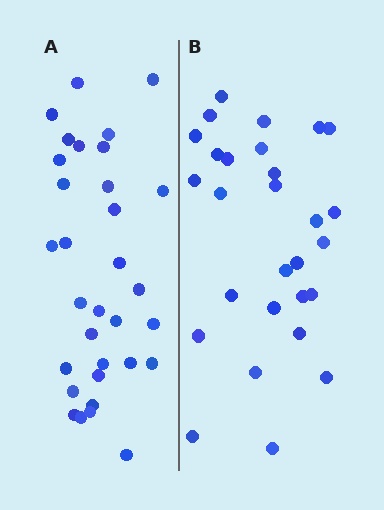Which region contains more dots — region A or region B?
Region A (the left region) has more dots.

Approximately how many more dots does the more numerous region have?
Region A has about 4 more dots than region B.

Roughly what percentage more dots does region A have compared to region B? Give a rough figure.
About 15% more.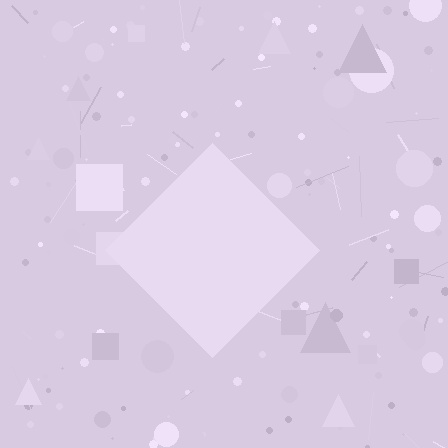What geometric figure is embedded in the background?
A diamond is embedded in the background.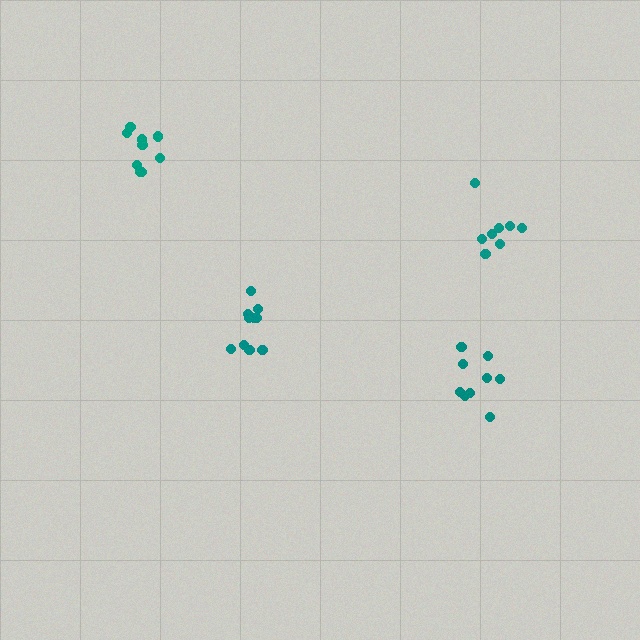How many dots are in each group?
Group 1: 10 dots, Group 2: 9 dots, Group 3: 8 dots, Group 4: 9 dots (36 total).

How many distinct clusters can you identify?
There are 4 distinct clusters.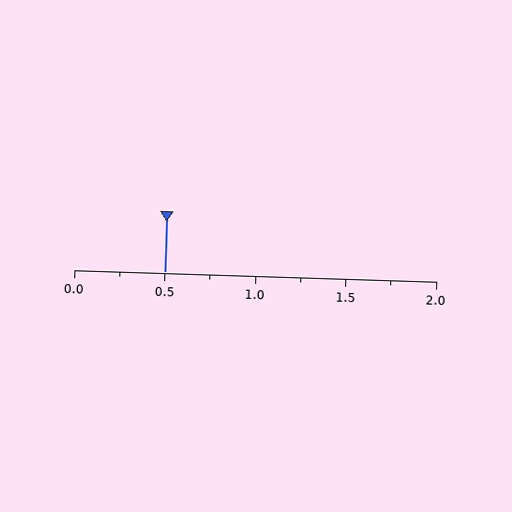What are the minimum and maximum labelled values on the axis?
The axis runs from 0.0 to 2.0.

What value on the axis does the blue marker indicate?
The marker indicates approximately 0.5.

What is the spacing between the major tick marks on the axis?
The major ticks are spaced 0.5 apart.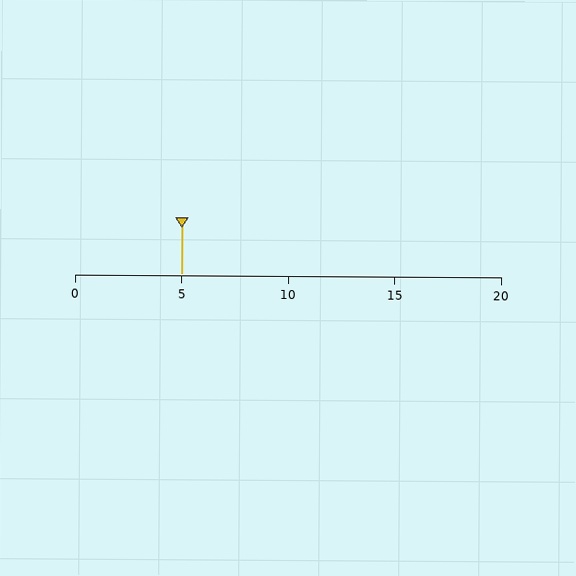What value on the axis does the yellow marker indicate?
The marker indicates approximately 5.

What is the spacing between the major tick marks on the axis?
The major ticks are spaced 5 apart.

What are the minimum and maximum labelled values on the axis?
The axis runs from 0 to 20.